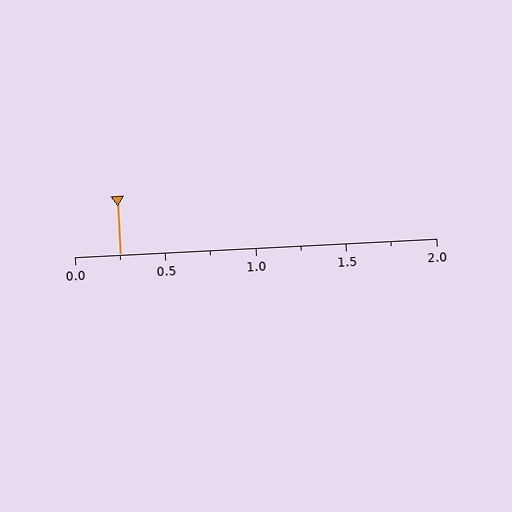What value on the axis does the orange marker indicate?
The marker indicates approximately 0.25.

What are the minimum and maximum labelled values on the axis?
The axis runs from 0.0 to 2.0.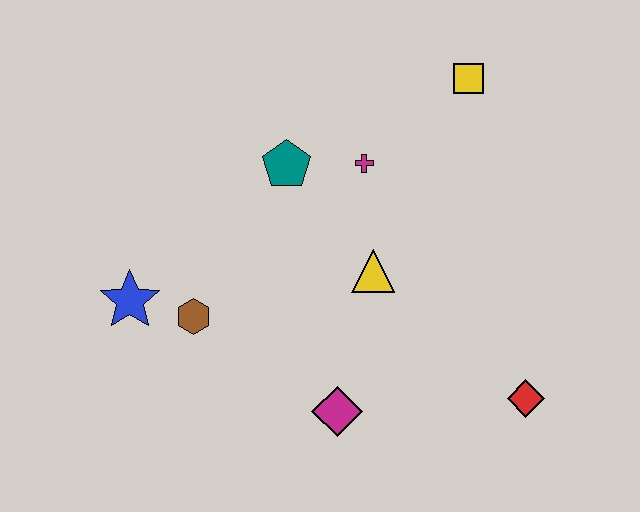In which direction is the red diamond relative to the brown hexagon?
The red diamond is to the right of the brown hexagon.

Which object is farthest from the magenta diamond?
The yellow square is farthest from the magenta diamond.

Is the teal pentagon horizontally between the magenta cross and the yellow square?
No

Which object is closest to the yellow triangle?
The magenta cross is closest to the yellow triangle.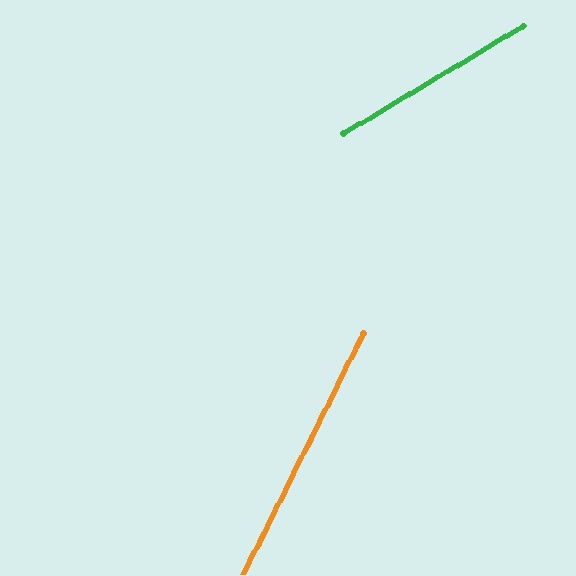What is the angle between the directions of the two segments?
Approximately 33 degrees.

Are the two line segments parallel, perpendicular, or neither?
Neither parallel nor perpendicular — they differ by about 33°.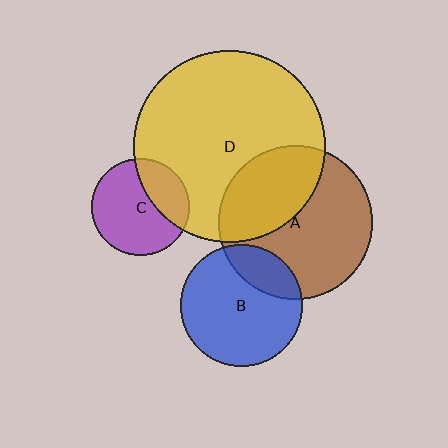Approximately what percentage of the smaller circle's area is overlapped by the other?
Approximately 30%.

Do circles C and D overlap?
Yes.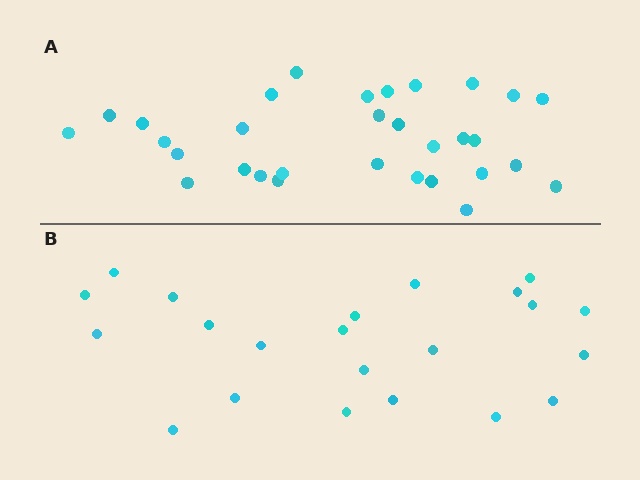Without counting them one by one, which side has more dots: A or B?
Region A (the top region) has more dots.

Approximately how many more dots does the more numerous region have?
Region A has roughly 8 or so more dots than region B.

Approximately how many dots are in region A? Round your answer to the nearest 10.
About 30 dots. (The exact count is 31, which rounds to 30.)